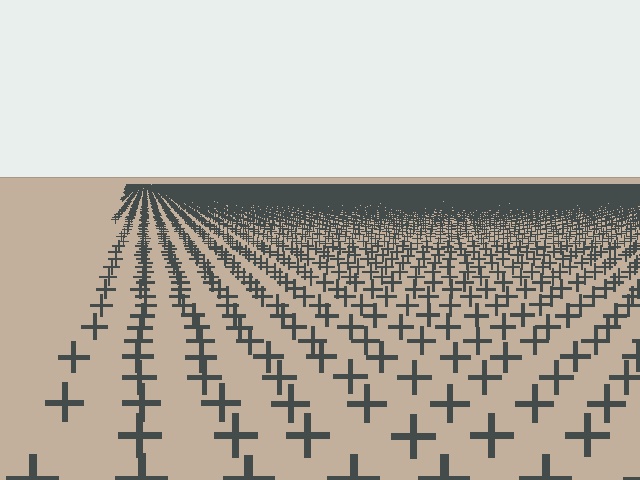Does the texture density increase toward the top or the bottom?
Density increases toward the top.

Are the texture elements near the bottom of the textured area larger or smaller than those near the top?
Larger. Near the bottom, elements are closer to the viewer and appear at a bigger on-screen size.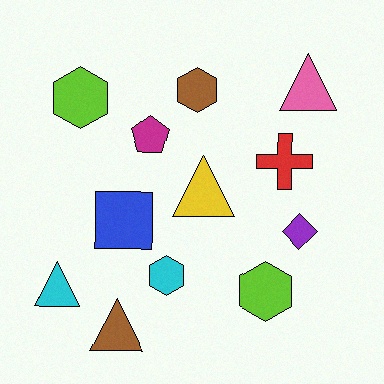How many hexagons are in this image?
There are 4 hexagons.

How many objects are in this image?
There are 12 objects.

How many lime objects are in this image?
There are 2 lime objects.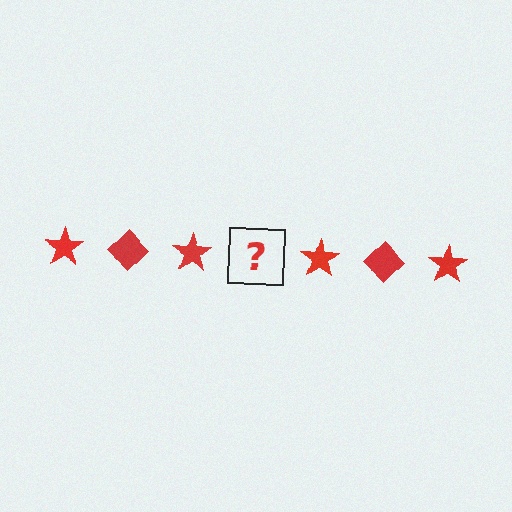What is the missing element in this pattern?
The missing element is a red diamond.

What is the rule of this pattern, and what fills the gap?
The rule is that the pattern cycles through star, diamond shapes in red. The gap should be filled with a red diamond.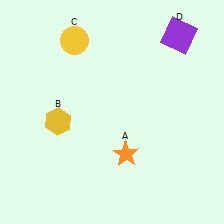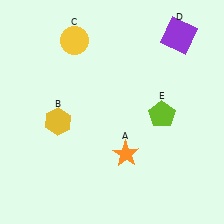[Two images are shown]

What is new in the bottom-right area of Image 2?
A lime pentagon (E) was added in the bottom-right area of Image 2.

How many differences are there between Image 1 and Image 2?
There is 1 difference between the two images.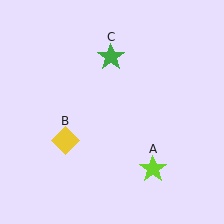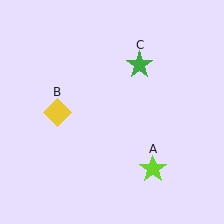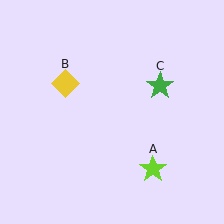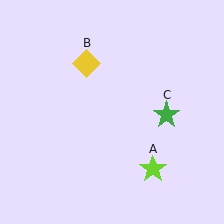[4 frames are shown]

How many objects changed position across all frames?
2 objects changed position: yellow diamond (object B), green star (object C).